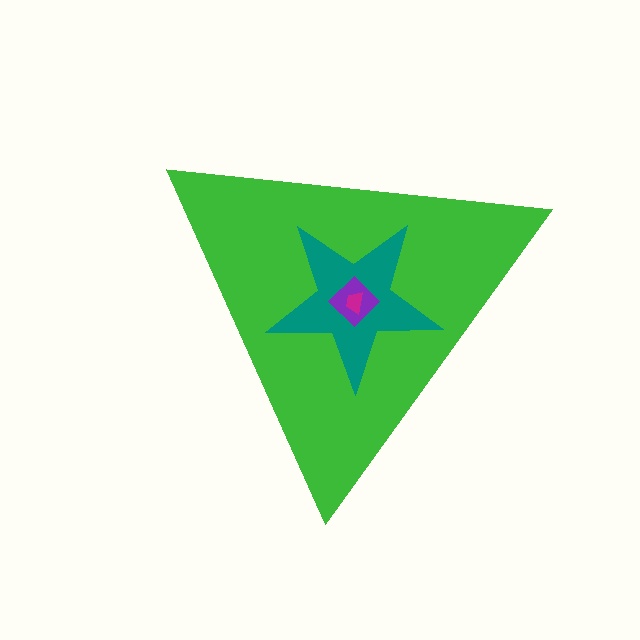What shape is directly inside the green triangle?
The teal star.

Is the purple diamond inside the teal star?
Yes.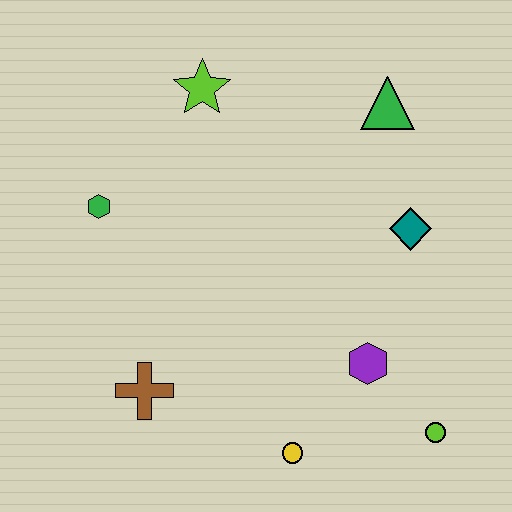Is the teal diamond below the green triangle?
Yes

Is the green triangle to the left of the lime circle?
Yes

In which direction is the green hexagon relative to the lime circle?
The green hexagon is to the left of the lime circle.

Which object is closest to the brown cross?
The yellow circle is closest to the brown cross.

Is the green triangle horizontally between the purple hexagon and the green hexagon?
No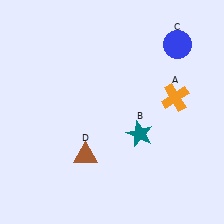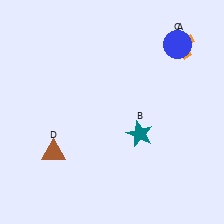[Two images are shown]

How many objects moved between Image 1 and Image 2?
2 objects moved between the two images.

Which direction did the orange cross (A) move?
The orange cross (A) moved up.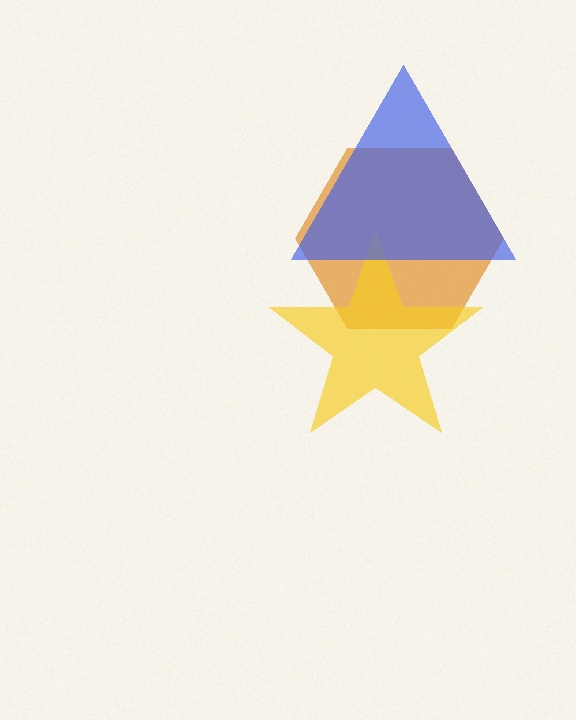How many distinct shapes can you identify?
There are 3 distinct shapes: an orange hexagon, a yellow star, a blue triangle.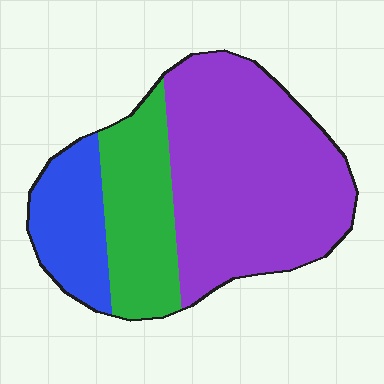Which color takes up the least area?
Blue, at roughly 20%.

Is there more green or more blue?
Green.